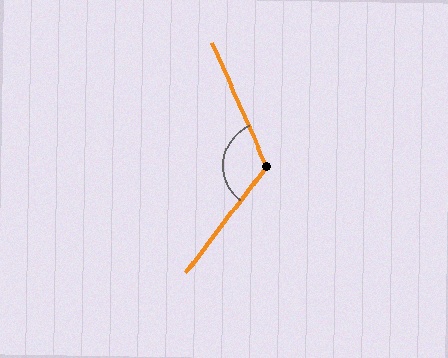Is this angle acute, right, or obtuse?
It is obtuse.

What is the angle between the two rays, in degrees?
Approximately 119 degrees.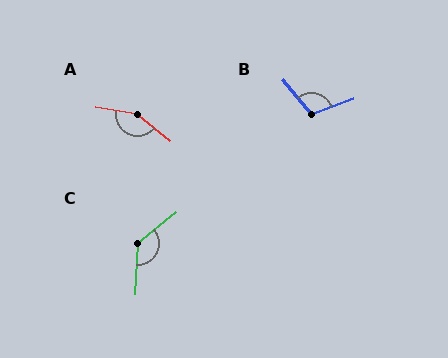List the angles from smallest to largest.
B (108°), C (132°), A (151°).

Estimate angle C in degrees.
Approximately 132 degrees.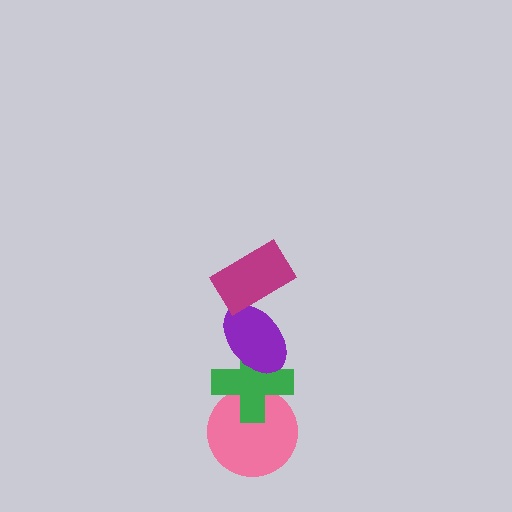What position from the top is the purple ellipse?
The purple ellipse is 2nd from the top.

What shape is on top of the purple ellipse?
The magenta rectangle is on top of the purple ellipse.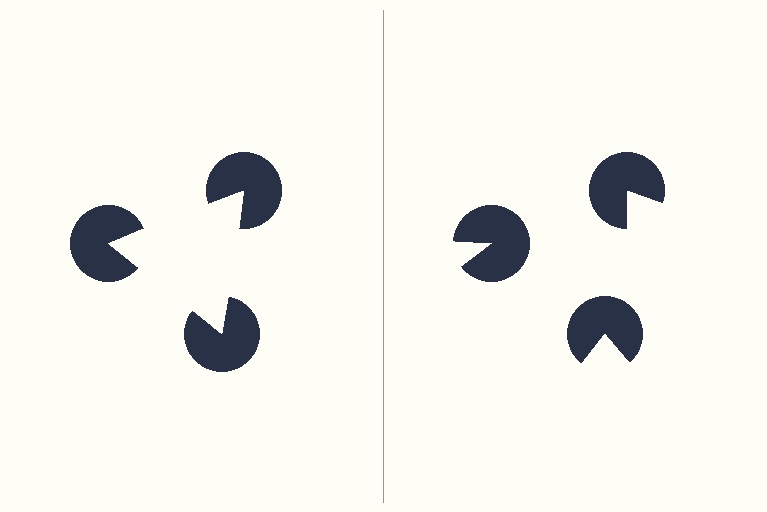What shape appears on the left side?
An illusory triangle.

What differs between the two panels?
The pac-man discs are positioned identically on both sides; only the wedge orientations differ. On the left they align to a triangle; on the right they are misaligned.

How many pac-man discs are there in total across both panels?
6 — 3 on each side.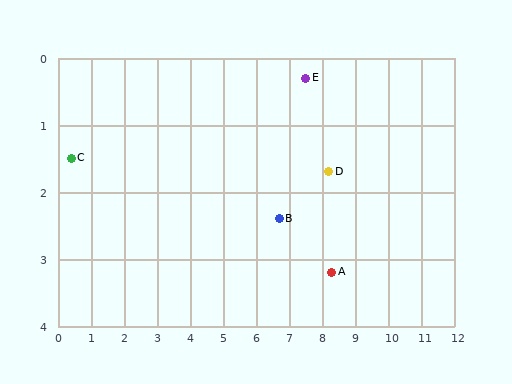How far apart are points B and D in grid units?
Points B and D are about 1.7 grid units apart.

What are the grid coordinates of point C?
Point C is at approximately (0.4, 1.5).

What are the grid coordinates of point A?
Point A is at approximately (8.3, 3.2).